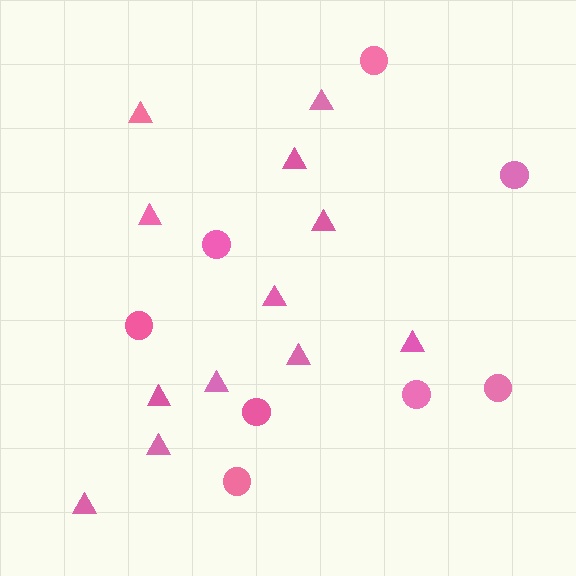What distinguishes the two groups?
There are 2 groups: one group of triangles (12) and one group of circles (8).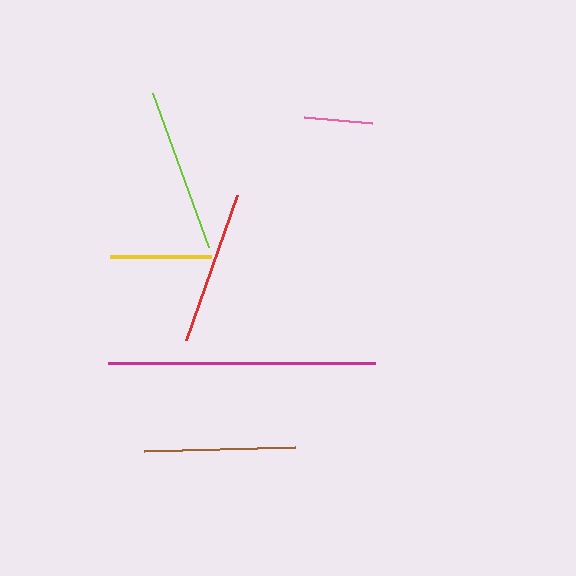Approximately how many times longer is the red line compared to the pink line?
The red line is approximately 2.3 times the length of the pink line.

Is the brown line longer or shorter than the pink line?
The brown line is longer than the pink line.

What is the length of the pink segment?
The pink segment is approximately 68 pixels long.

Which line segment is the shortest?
The pink line is the shortest at approximately 68 pixels.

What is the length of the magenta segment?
The magenta segment is approximately 267 pixels long.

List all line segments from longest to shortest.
From longest to shortest: magenta, lime, red, brown, yellow, pink.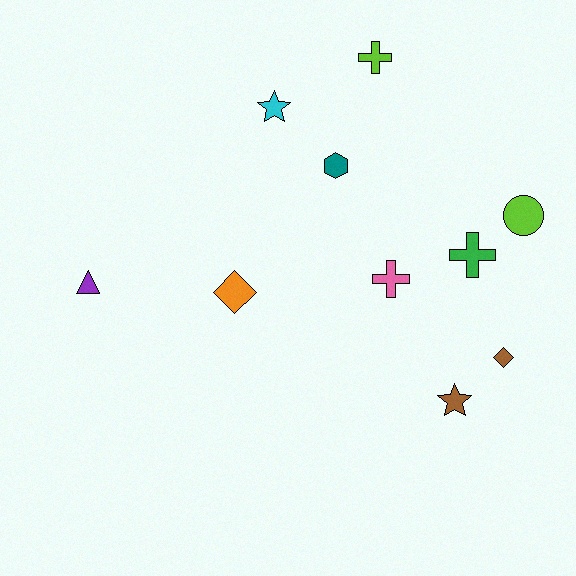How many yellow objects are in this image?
There are no yellow objects.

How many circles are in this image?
There is 1 circle.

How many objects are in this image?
There are 10 objects.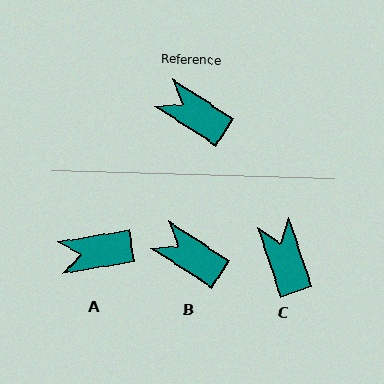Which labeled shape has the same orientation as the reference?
B.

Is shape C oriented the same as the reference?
No, it is off by about 39 degrees.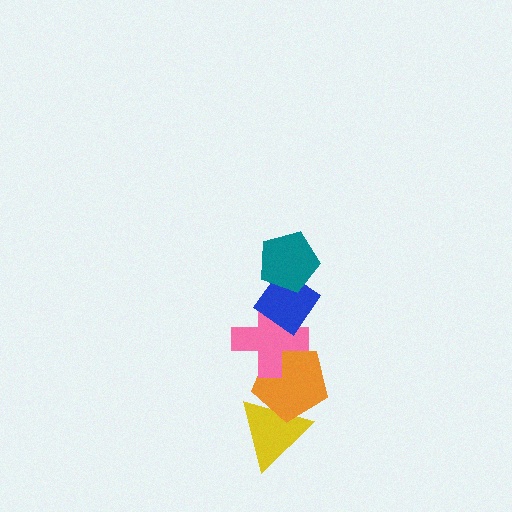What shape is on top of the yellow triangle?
The orange pentagon is on top of the yellow triangle.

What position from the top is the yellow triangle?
The yellow triangle is 5th from the top.